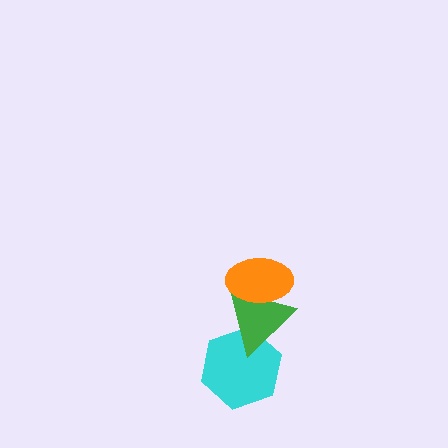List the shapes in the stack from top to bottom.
From top to bottom: the orange ellipse, the green triangle, the cyan hexagon.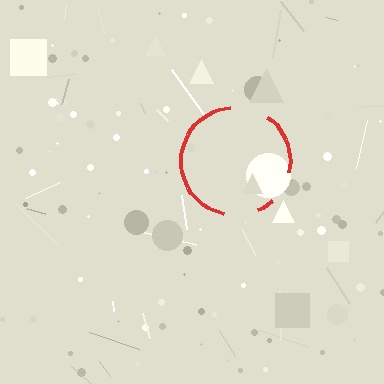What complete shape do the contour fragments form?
The contour fragments form a circle.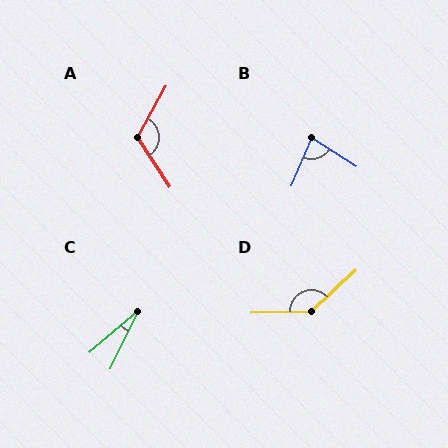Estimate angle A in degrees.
Approximately 118 degrees.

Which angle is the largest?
D, at approximately 138 degrees.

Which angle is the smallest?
C, at approximately 24 degrees.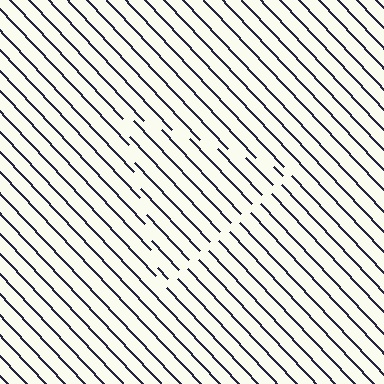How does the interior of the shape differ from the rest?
The interior of the shape contains the same grating, shifted by half a period — the contour is defined by the phase discontinuity where line-ends from the inner and outer gratings abut.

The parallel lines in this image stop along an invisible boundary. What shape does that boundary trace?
An illusory triangle. The interior of the shape contains the same grating, shifted by half a period — the contour is defined by the phase discontinuity where line-ends from the inner and outer gratings abut.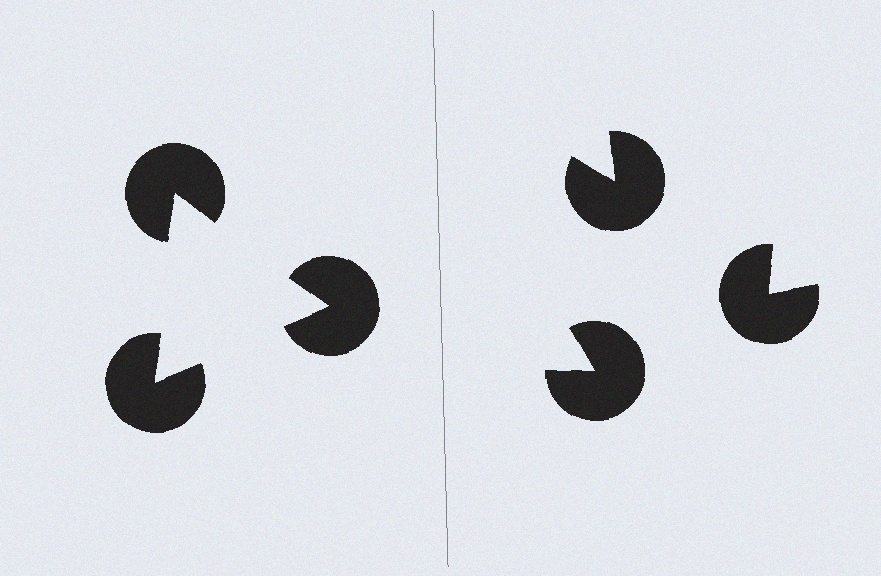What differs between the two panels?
The pac-man discs are positioned identically on both sides; only the wedge orientations differ. On the left they align to a triangle; on the right they are misaligned.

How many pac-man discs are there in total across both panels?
6 — 3 on each side.